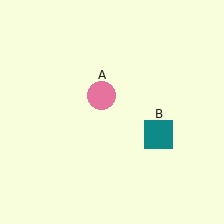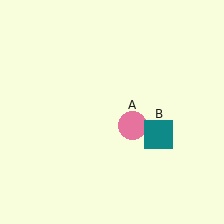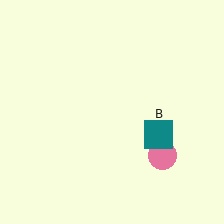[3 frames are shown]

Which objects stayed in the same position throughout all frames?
Teal square (object B) remained stationary.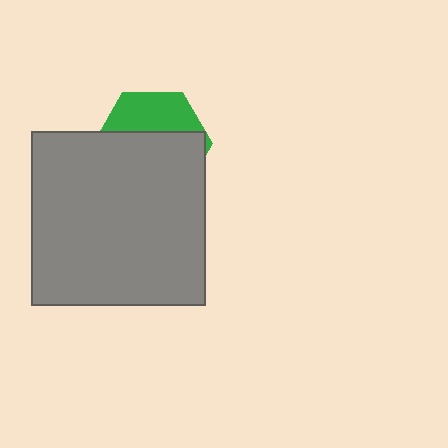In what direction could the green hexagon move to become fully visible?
The green hexagon could move up. That would shift it out from behind the gray square entirely.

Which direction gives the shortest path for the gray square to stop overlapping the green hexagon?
Moving down gives the shortest separation.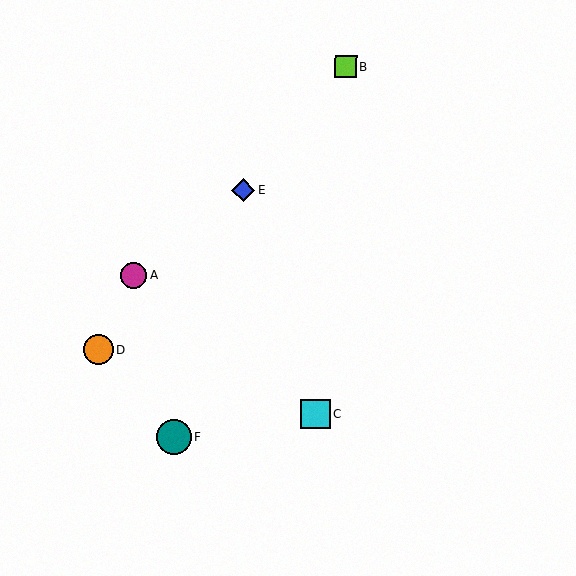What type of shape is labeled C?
Shape C is a cyan square.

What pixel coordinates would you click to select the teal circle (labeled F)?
Click at (174, 437) to select the teal circle F.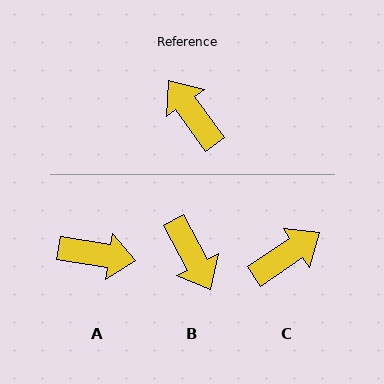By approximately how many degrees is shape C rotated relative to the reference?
Approximately 92 degrees clockwise.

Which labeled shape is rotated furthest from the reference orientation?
B, about 172 degrees away.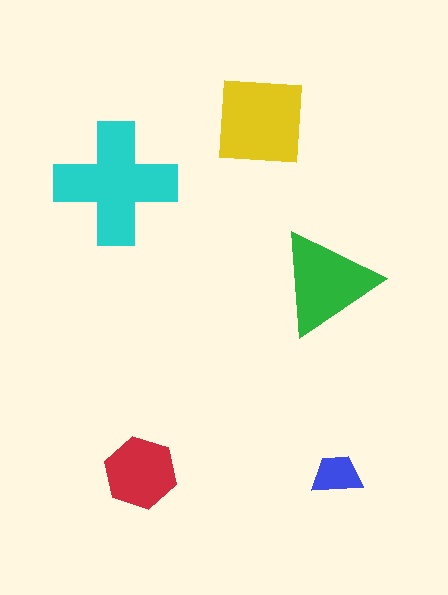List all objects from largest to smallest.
The cyan cross, the yellow square, the green triangle, the red hexagon, the blue trapezoid.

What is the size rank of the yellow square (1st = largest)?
2nd.